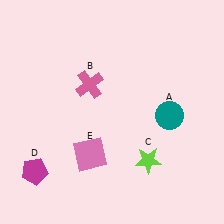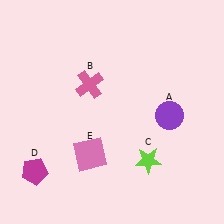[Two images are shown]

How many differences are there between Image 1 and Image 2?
There is 1 difference between the two images.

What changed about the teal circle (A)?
In Image 1, A is teal. In Image 2, it changed to purple.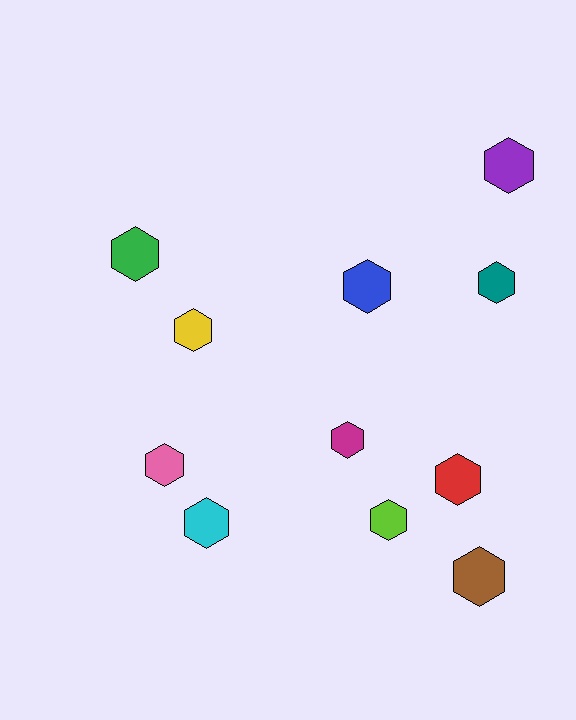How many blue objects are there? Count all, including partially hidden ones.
There is 1 blue object.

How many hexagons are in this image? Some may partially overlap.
There are 11 hexagons.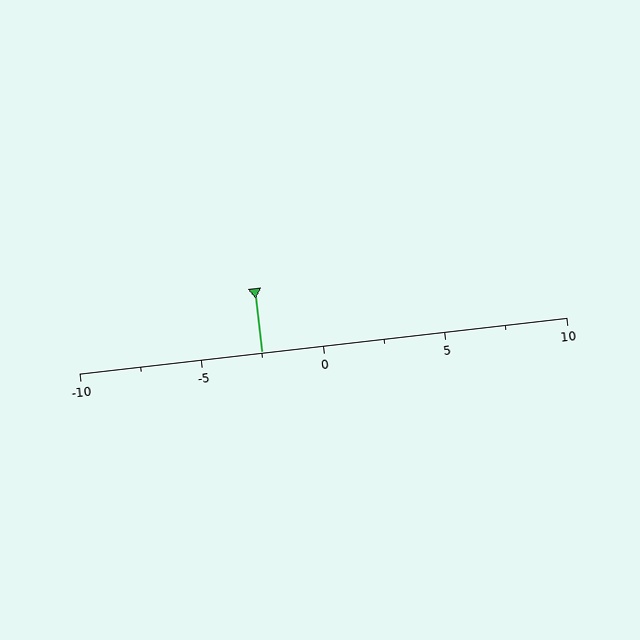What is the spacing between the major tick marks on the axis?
The major ticks are spaced 5 apart.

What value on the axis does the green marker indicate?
The marker indicates approximately -2.5.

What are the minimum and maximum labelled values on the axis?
The axis runs from -10 to 10.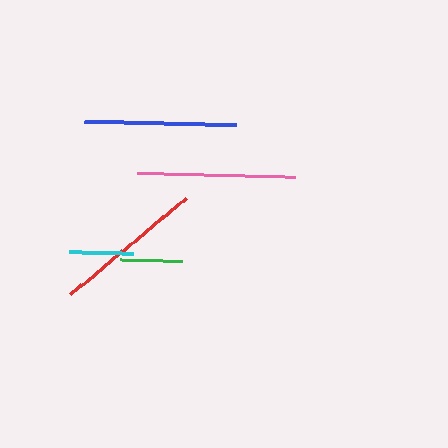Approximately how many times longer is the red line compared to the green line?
The red line is approximately 2.4 times the length of the green line.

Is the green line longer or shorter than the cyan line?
The cyan line is longer than the green line.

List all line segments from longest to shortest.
From longest to shortest: pink, blue, red, cyan, green.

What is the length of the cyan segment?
The cyan segment is approximately 64 pixels long.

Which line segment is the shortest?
The green line is the shortest at approximately 62 pixels.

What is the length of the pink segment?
The pink segment is approximately 158 pixels long.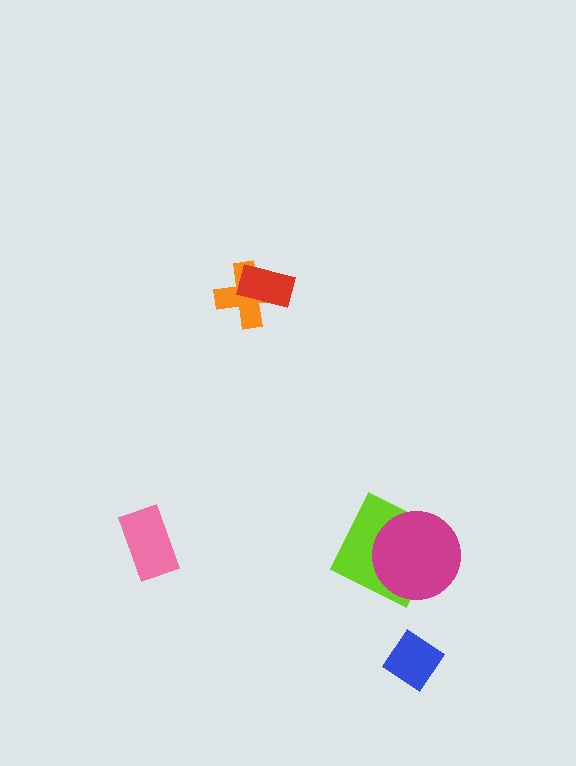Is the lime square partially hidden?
Yes, it is partially covered by another shape.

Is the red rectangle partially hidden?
No, no other shape covers it.